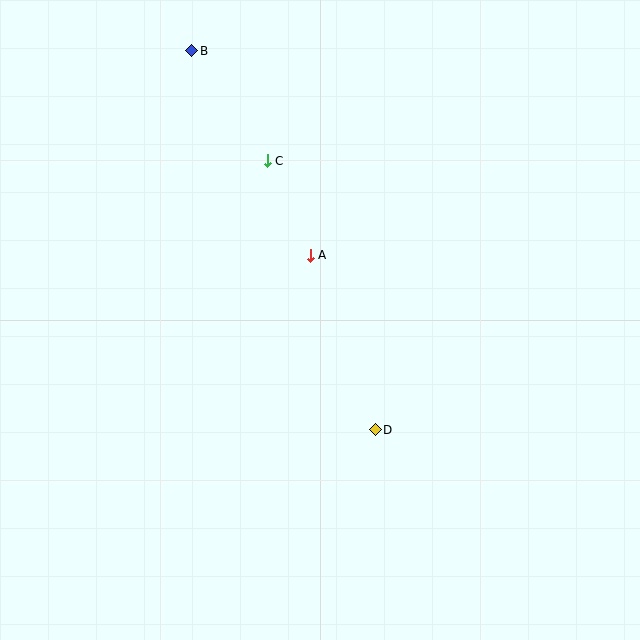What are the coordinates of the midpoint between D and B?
The midpoint between D and B is at (283, 240).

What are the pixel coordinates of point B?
Point B is at (192, 51).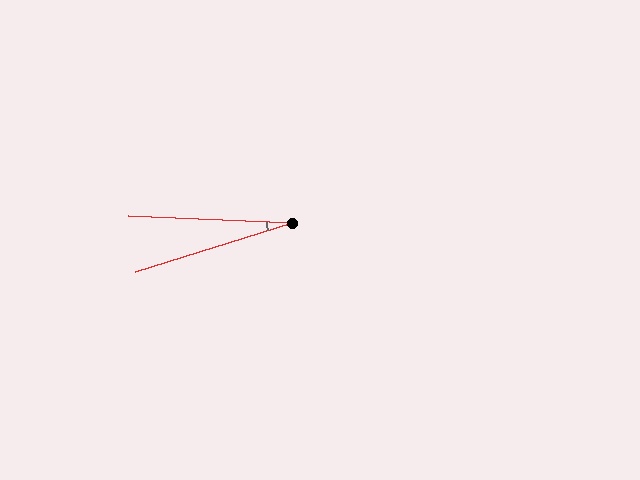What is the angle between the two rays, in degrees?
Approximately 20 degrees.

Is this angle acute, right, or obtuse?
It is acute.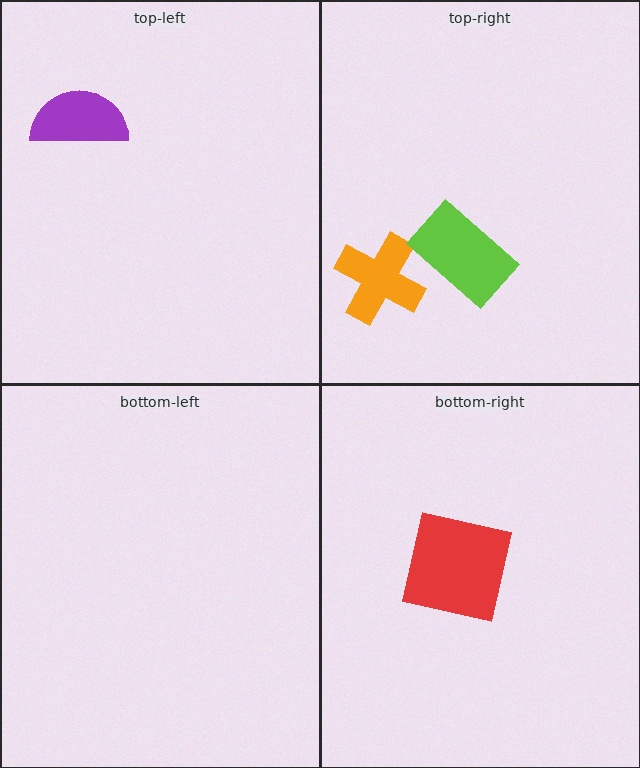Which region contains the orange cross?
The top-right region.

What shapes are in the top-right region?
The orange cross, the lime rectangle.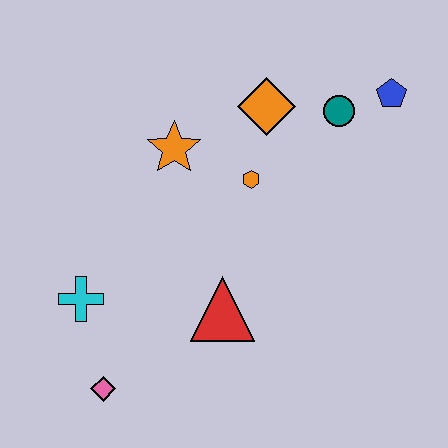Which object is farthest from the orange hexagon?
The pink diamond is farthest from the orange hexagon.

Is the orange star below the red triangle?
No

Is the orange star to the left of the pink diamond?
No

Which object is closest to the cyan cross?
The pink diamond is closest to the cyan cross.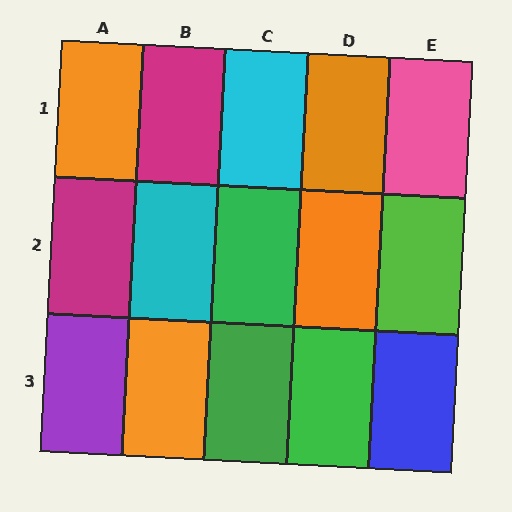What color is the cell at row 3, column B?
Orange.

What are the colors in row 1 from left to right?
Orange, magenta, cyan, orange, pink.